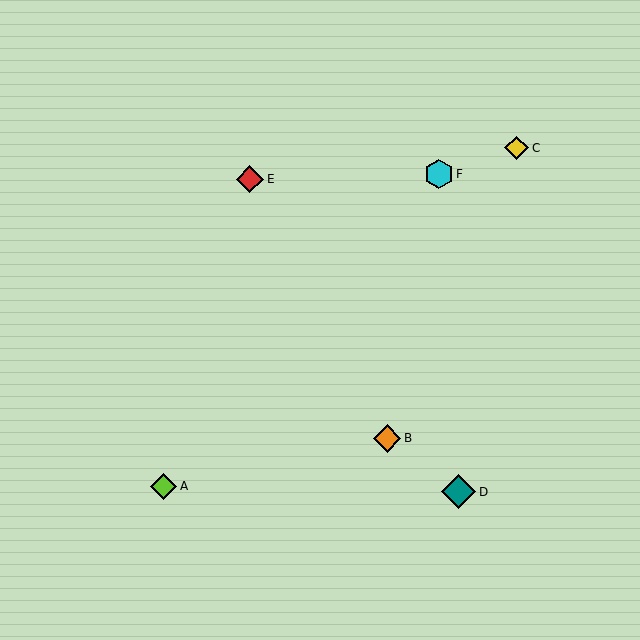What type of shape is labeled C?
Shape C is a yellow diamond.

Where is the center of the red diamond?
The center of the red diamond is at (250, 179).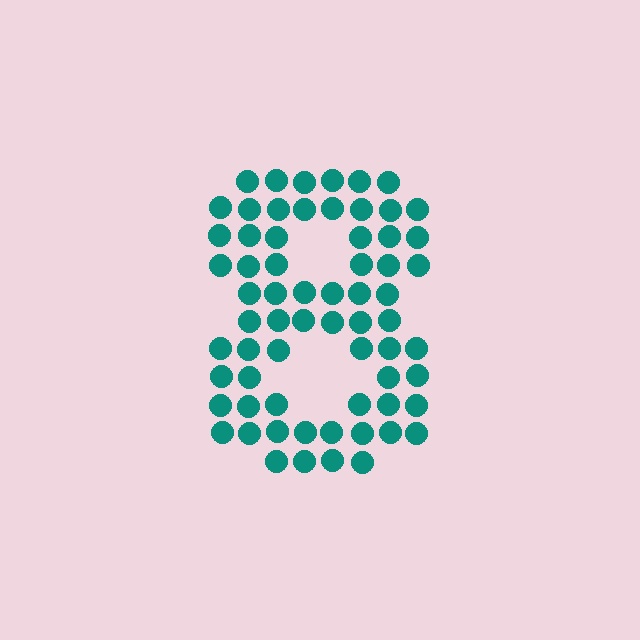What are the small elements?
The small elements are circles.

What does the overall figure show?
The overall figure shows the digit 8.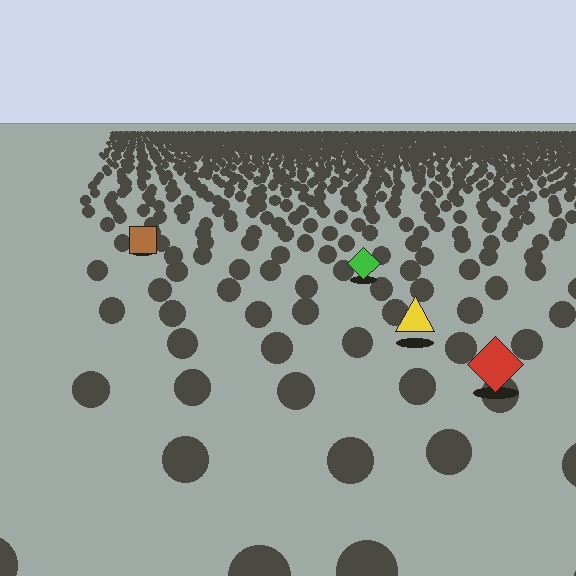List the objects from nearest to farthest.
From nearest to farthest: the red diamond, the yellow triangle, the green diamond, the brown square.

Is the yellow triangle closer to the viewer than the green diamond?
Yes. The yellow triangle is closer — you can tell from the texture gradient: the ground texture is coarser near it.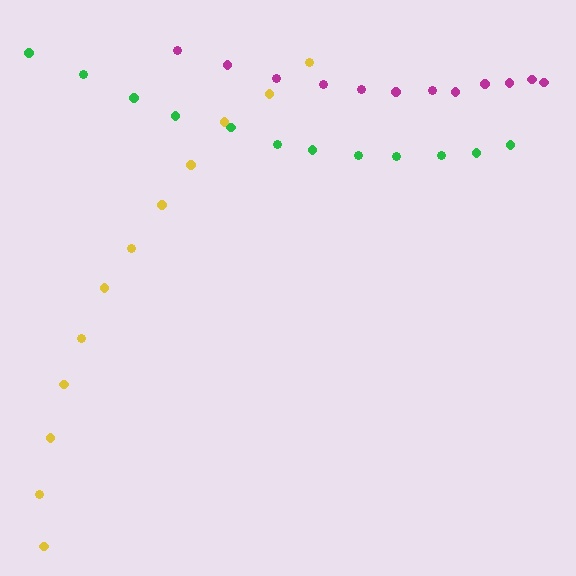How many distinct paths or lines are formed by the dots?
There are 3 distinct paths.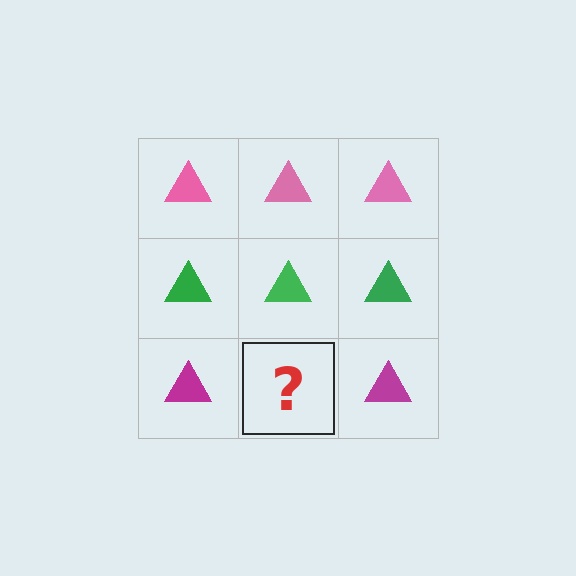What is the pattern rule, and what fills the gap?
The rule is that each row has a consistent color. The gap should be filled with a magenta triangle.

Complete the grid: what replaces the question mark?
The question mark should be replaced with a magenta triangle.